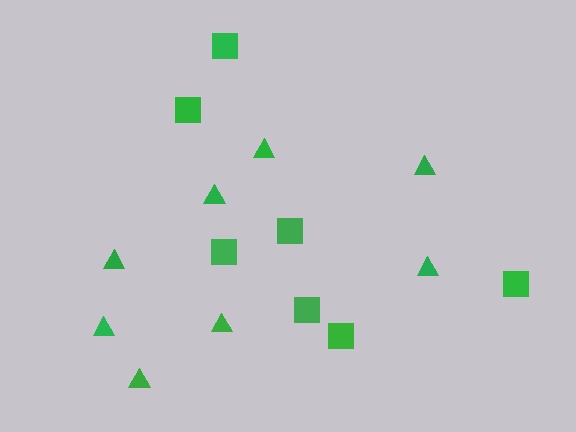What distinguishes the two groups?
There are 2 groups: one group of squares (7) and one group of triangles (8).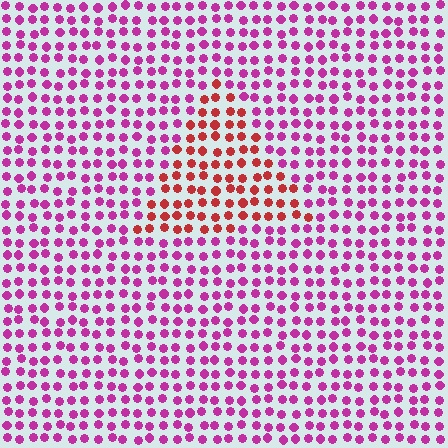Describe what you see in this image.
The image is filled with small magenta elements in a uniform arrangement. A triangle-shaped region is visible where the elements are tinted to a slightly different hue, forming a subtle color boundary.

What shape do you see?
I see a triangle.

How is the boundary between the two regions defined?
The boundary is defined purely by a slight shift in hue (about 44 degrees). Spacing, size, and orientation are identical on both sides.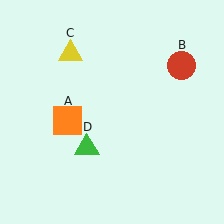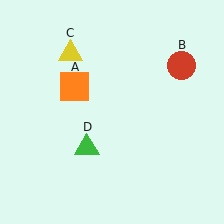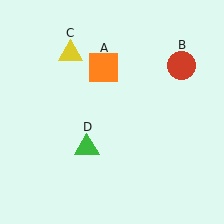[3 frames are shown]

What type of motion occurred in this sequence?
The orange square (object A) rotated clockwise around the center of the scene.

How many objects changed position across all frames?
1 object changed position: orange square (object A).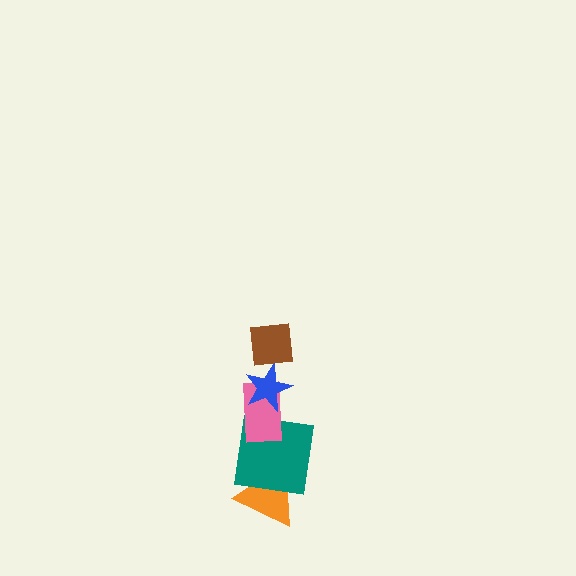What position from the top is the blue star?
The blue star is 2nd from the top.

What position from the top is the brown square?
The brown square is 1st from the top.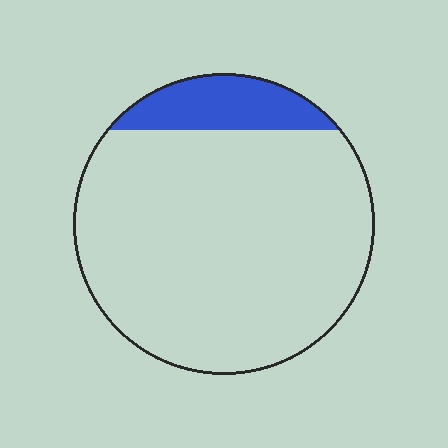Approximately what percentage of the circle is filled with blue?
Approximately 15%.